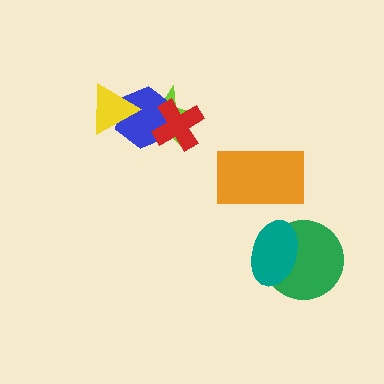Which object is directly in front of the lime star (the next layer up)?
The blue hexagon is directly in front of the lime star.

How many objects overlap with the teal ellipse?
1 object overlaps with the teal ellipse.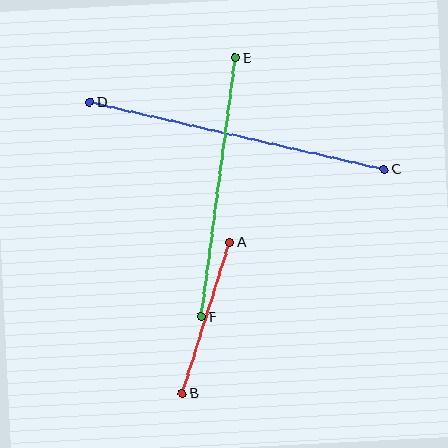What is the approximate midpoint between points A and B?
The midpoint is at approximately (206, 318) pixels.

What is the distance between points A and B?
The distance is approximately 158 pixels.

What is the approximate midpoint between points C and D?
The midpoint is at approximately (237, 136) pixels.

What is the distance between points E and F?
The distance is approximately 261 pixels.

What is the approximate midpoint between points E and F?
The midpoint is at approximately (218, 187) pixels.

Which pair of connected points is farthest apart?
Points C and D are farthest apart.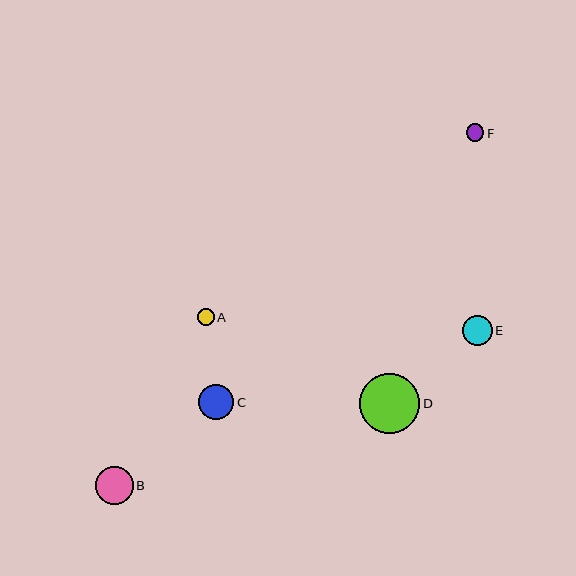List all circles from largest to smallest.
From largest to smallest: D, B, C, E, F, A.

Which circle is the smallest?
Circle A is the smallest with a size of approximately 17 pixels.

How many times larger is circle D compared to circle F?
Circle D is approximately 3.4 times the size of circle F.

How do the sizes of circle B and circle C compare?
Circle B and circle C are approximately the same size.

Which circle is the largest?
Circle D is the largest with a size of approximately 60 pixels.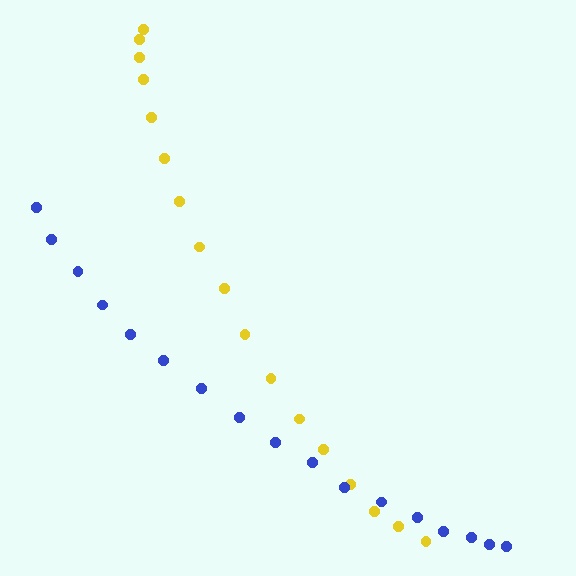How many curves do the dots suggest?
There are 2 distinct paths.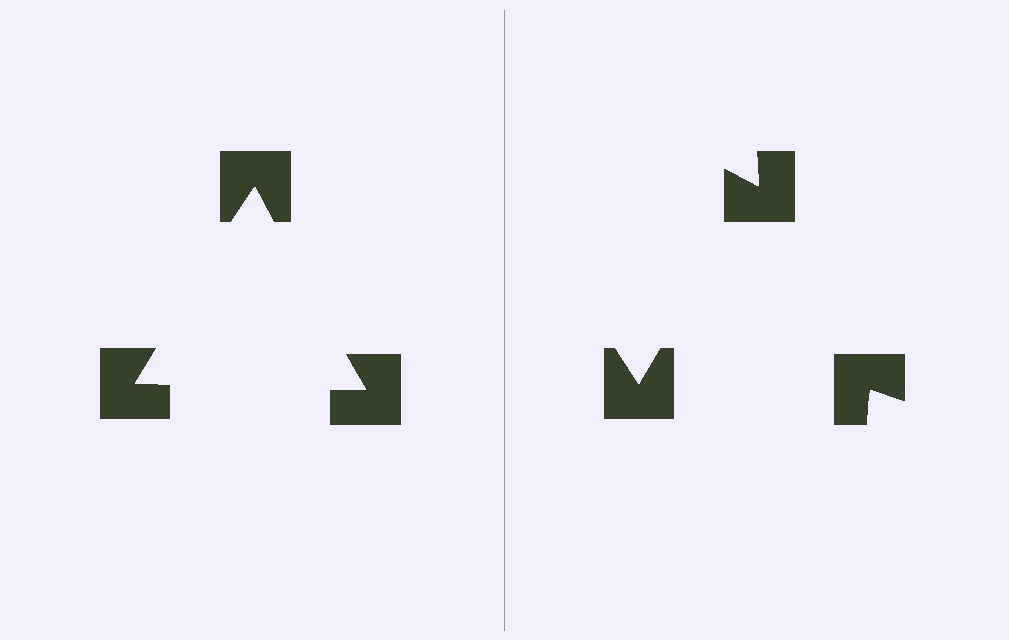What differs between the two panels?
The notched squares are positioned identically on both sides; only the wedge orientations differ. On the left they align to a triangle; on the right they are misaligned.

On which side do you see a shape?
An illusory triangle appears on the left side. On the right side the wedge cuts are rotated, so no coherent shape forms.